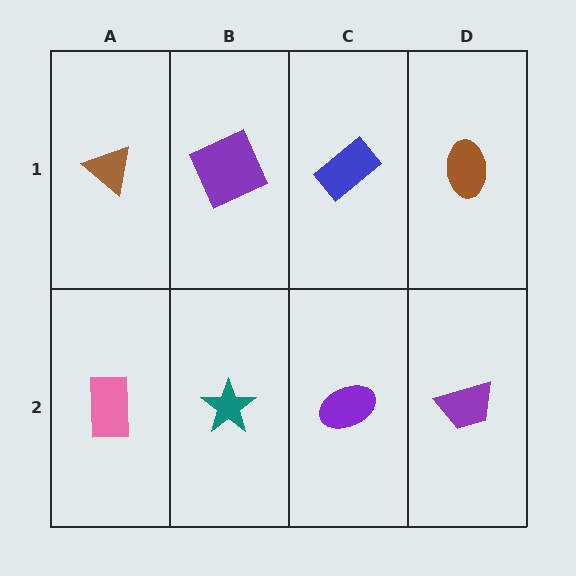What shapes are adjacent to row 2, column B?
A purple square (row 1, column B), a pink rectangle (row 2, column A), a purple ellipse (row 2, column C).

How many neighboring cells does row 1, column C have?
3.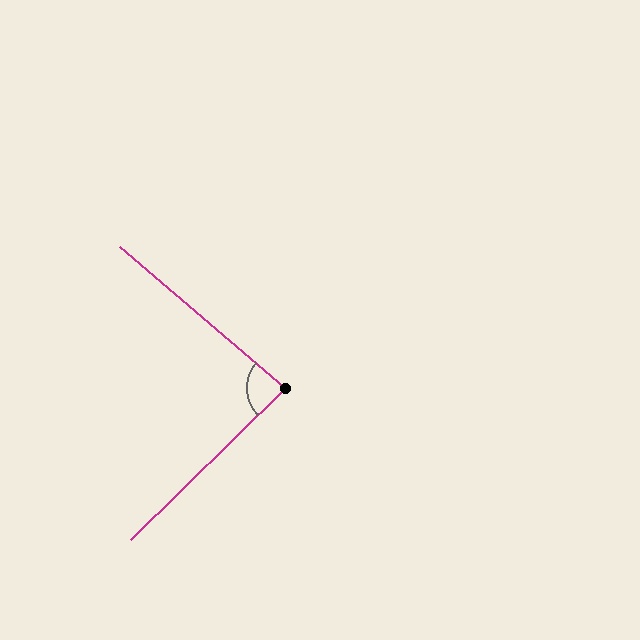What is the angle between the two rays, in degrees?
Approximately 85 degrees.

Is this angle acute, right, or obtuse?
It is acute.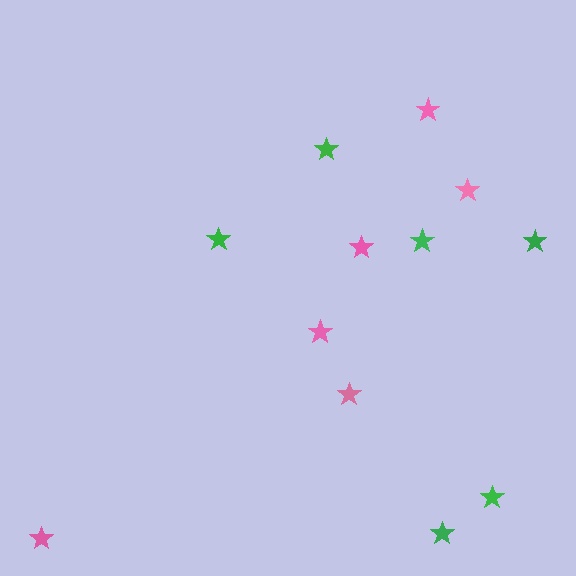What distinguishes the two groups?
There are 2 groups: one group of pink stars (6) and one group of green stars (6).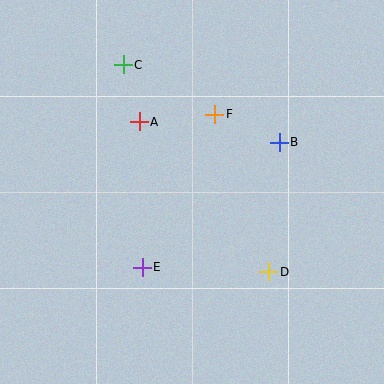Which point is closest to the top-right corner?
Point B is closest to the top-right corner.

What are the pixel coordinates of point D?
Point D is at (269, 272).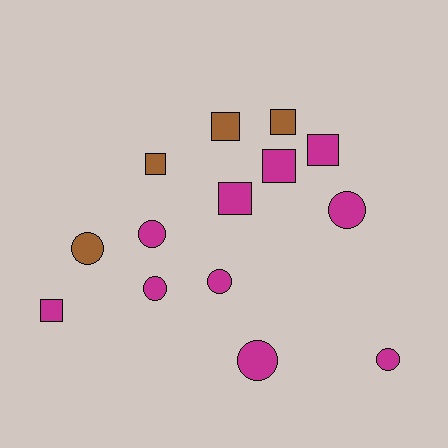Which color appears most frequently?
Magenta, with 10 objects.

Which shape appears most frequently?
Circle, with 7 objects.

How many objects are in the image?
There are 14 objects.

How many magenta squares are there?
There are 4 magenta squares.